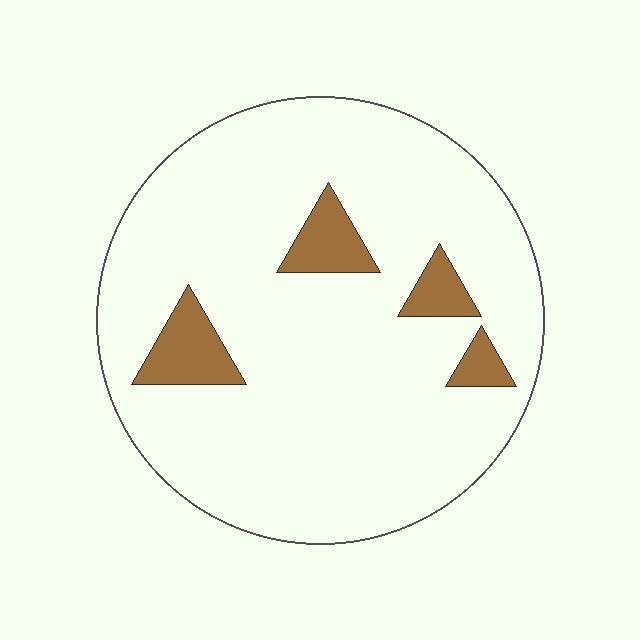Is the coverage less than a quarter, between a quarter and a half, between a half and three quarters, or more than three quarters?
Less than a quarter.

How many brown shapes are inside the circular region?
4.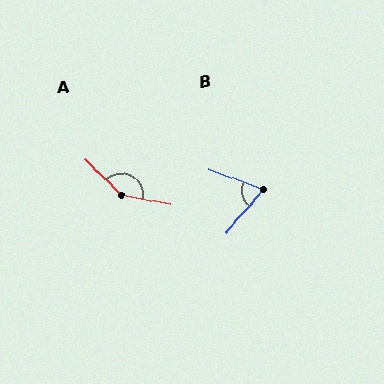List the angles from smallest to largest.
B (70°), A (146°).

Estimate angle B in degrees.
Approximately 70 degrees.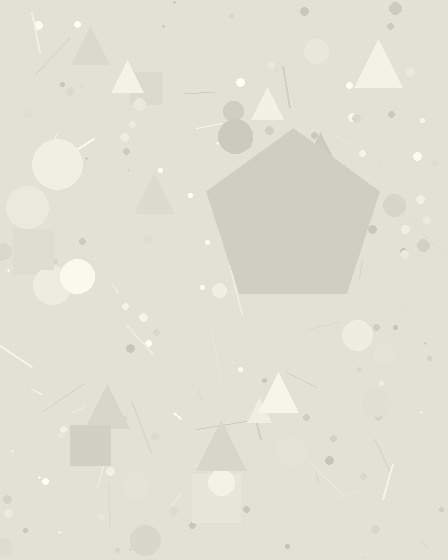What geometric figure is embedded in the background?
A pentagon is embedded in the background.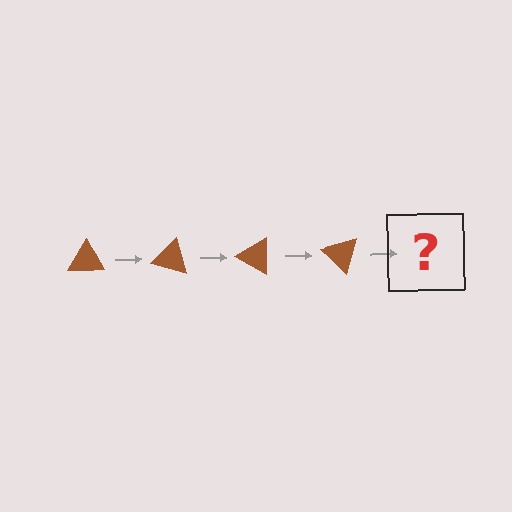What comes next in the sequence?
The next element should be a brown triangle rotated 60 degrees.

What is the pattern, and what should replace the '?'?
The pattern is that the triangle rotates 15 degrees each step. The '?' should be a brown triangle rotated 60 degrees.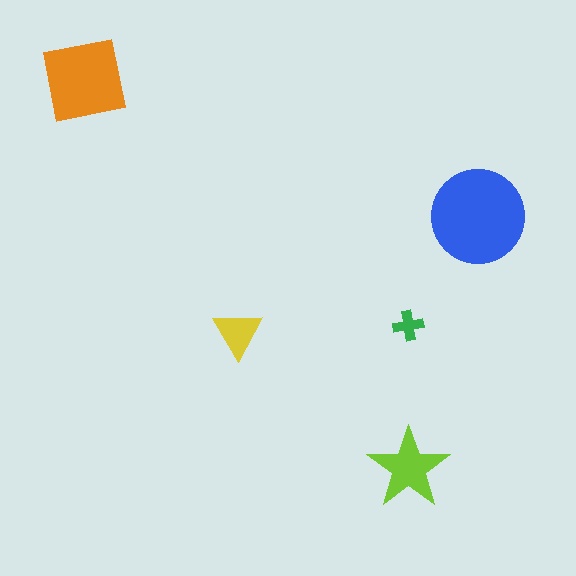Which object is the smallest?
The green cross.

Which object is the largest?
The blue circle.